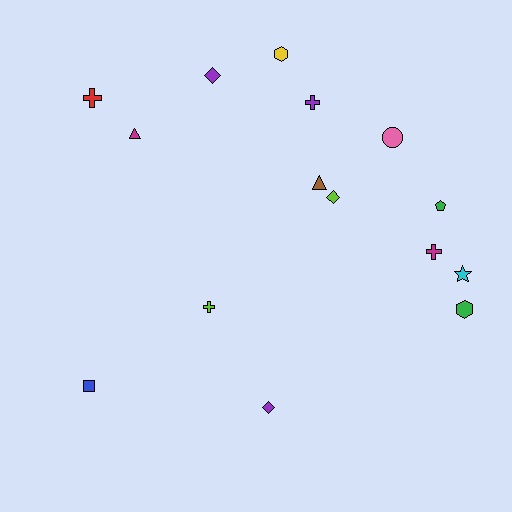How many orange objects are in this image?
There are no orange objects.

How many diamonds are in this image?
There are 3 diamonds.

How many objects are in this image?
There are 15 objects.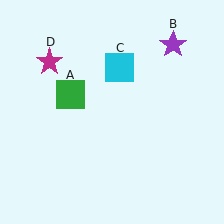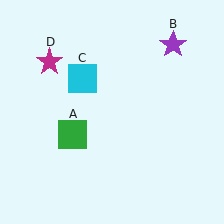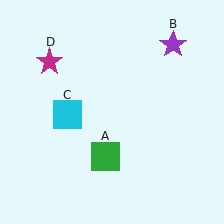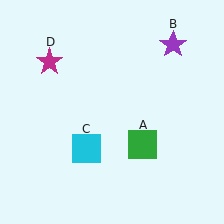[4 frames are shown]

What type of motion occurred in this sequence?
The green square (object A), cyan square (object C) rotated counterclockwise around the center of the scene.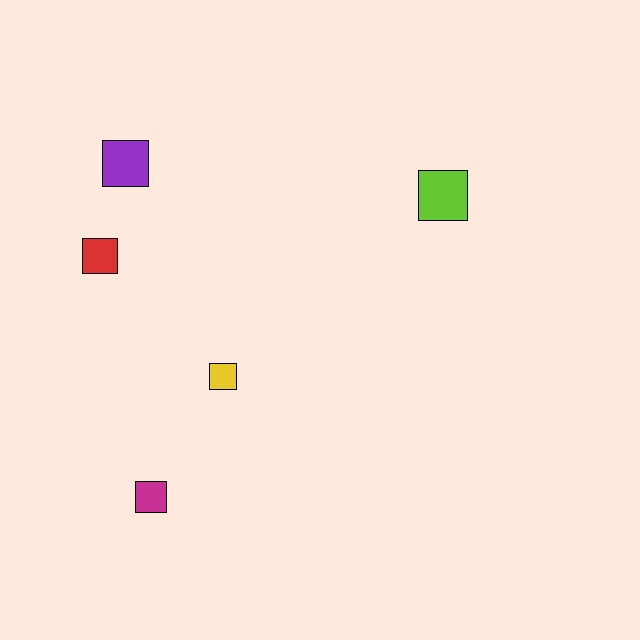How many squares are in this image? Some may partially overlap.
There are 5 squares.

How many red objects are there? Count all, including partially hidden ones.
There is 1 red object.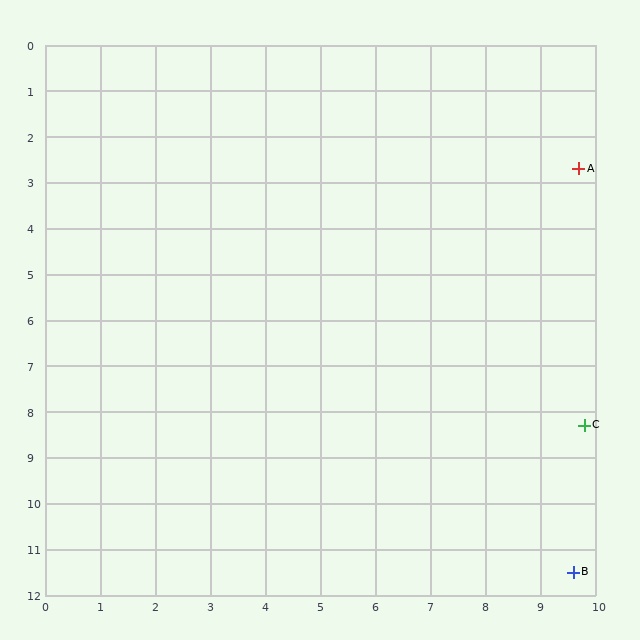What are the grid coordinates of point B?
Point B is at approximately (9.6, 11.5).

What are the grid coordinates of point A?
Point A is at approximately (9.7, 2.7).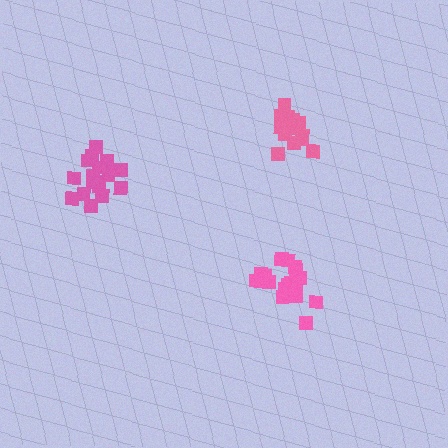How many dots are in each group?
Group 1: 18 dots, Group 2: 18 dots, Group 3: 15 dots (51 total).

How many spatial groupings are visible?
There are 3 spatial groupings.